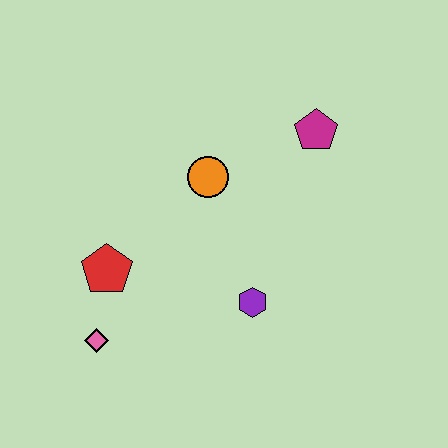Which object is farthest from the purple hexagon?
The magenta pentagon is farthest from the purple hexagon.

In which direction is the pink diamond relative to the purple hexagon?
The pink diamond is to the left of the purple hexagon.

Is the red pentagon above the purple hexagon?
Yes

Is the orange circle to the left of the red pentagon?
No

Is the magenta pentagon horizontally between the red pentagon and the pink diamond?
No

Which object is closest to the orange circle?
The magenta pentagon is closest to the orange circle.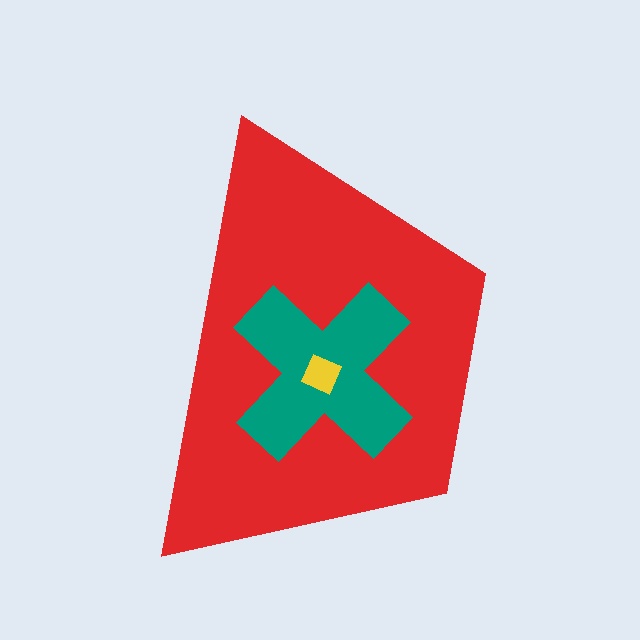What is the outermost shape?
The red trapezoid.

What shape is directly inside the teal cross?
The yellow diamond.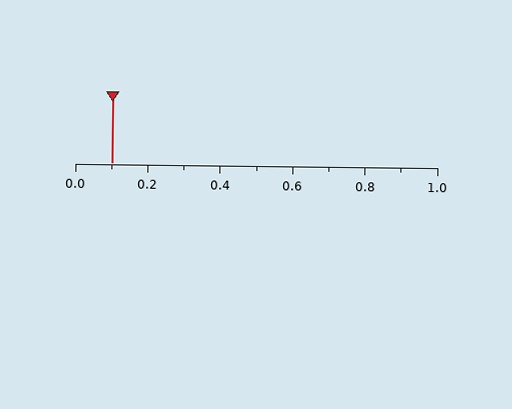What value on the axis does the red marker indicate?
The marker indicates approximately 0.1.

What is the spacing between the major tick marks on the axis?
The major ticks are spaced 0.2 apart.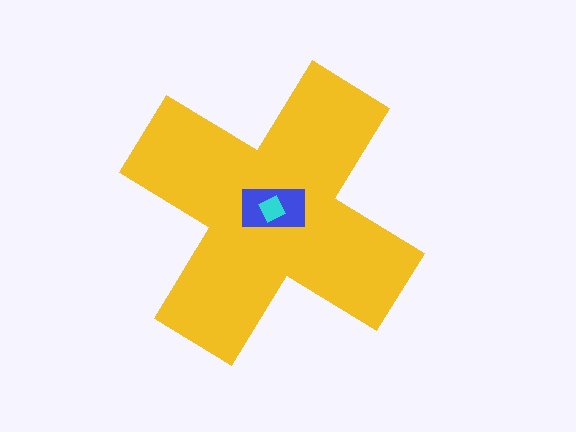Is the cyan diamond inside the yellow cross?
Yes.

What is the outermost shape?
The yellow cross.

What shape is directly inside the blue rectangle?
The cyan diamond.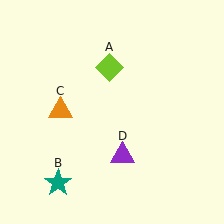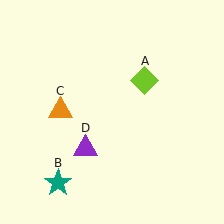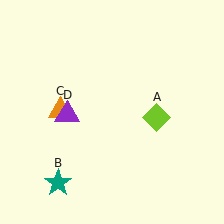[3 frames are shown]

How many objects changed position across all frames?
2 objects changed position: lime diamond (object A), purple triangle (object D).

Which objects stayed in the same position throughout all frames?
Teal star (object B) and orange triangle (object C) remained stationary.